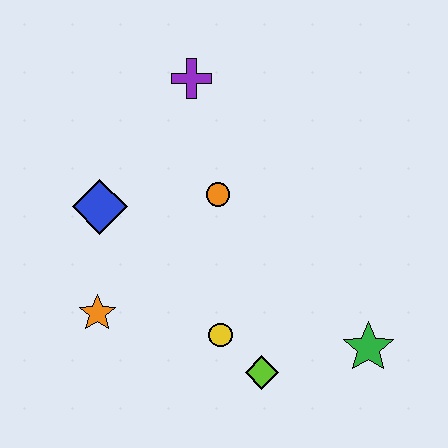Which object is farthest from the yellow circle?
The purple cross is farthest from the yellow circle.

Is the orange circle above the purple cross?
No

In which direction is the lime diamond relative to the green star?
The lime diamond is to the left of the green star.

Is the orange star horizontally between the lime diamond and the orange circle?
No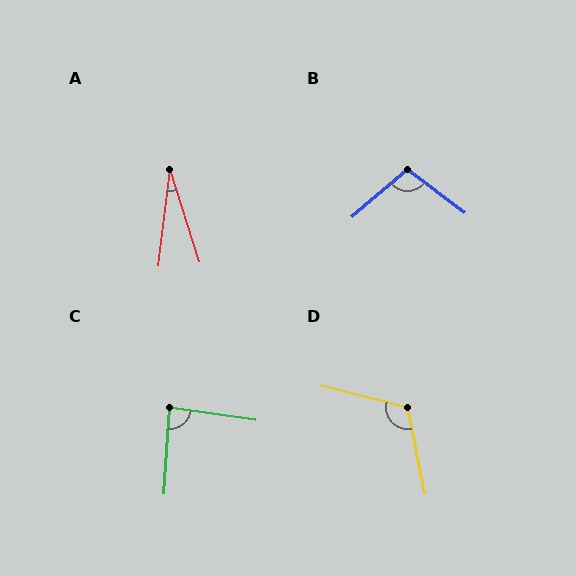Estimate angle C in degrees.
Approximately 85 degrees.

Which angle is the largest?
D, at approximately 116 degrees.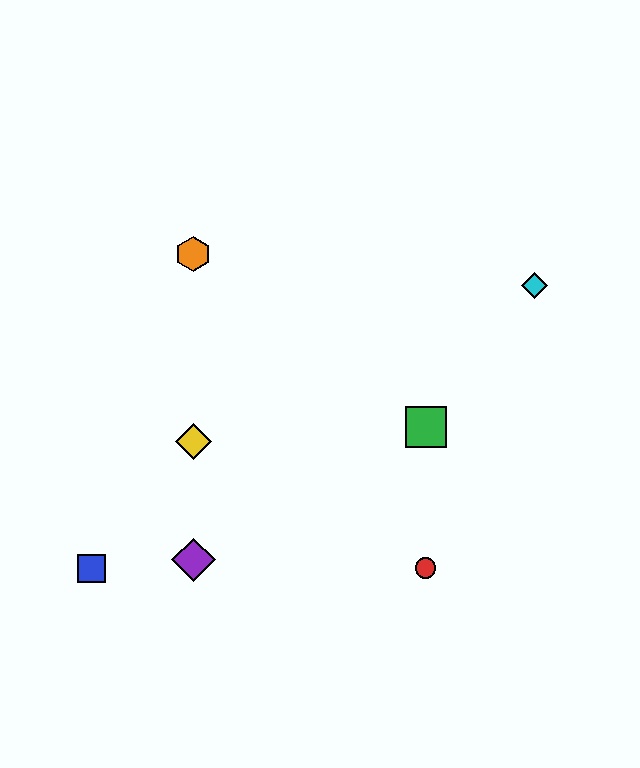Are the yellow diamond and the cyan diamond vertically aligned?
No, the yellow diamond is at x≈193 and the cyan diamond is at x≈534.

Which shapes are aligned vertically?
The yellow diamond, the purple diamond, the orange hexagon are aligned vertically.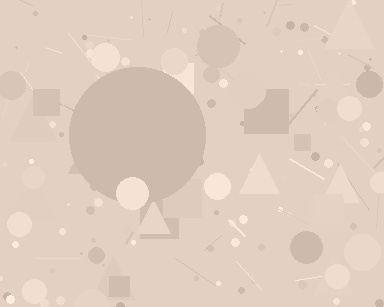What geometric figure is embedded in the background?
A circle is embedded in the background.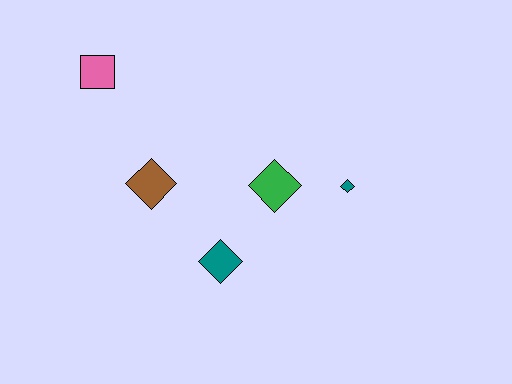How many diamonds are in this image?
There are 4 diamonds.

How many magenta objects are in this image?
There are no magenta objects.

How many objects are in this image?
There are 5 objects.